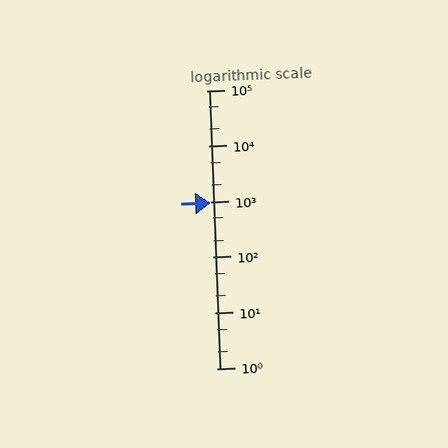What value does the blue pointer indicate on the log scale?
The pointer indicates approximately 950.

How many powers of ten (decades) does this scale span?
The scale spans 5 decades, from 1 to 100000.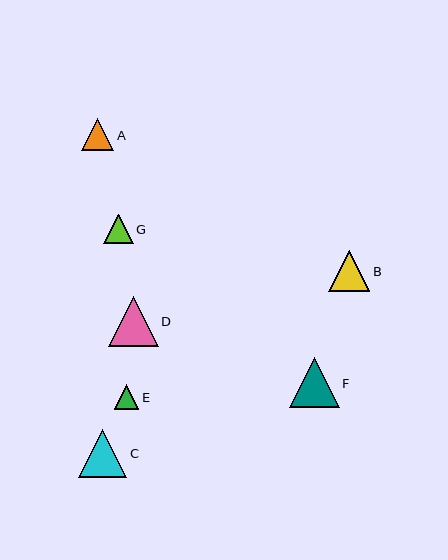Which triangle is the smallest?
Triangle E is the smallest with a size of approximately 24 pixels.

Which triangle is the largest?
Triangle D is the largest with a size of approximately 50 pixels.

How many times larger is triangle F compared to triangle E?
Triangle F is approximately 2.1 times the size of triangle E.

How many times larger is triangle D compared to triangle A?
Triangle D is approximately 1.5 times the size of triangle A.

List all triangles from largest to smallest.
From largest to smallest: D, F, C, B, A, G, E.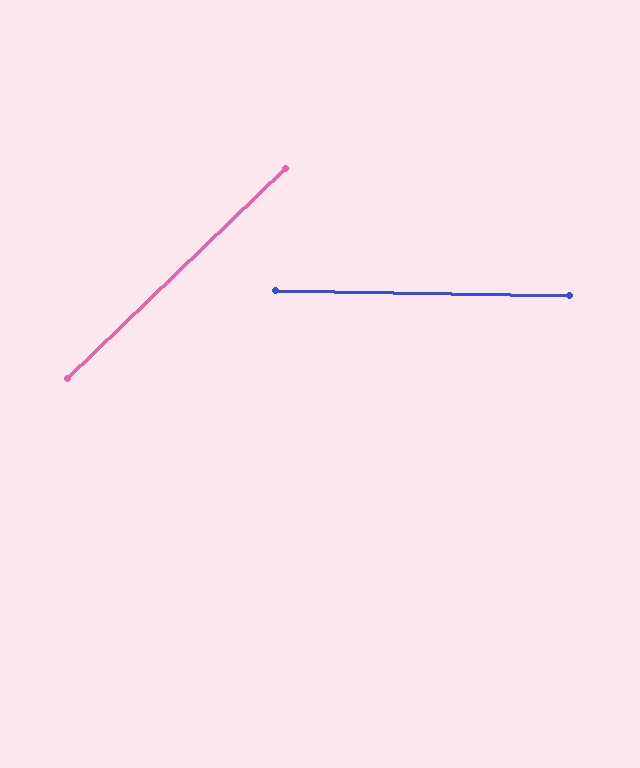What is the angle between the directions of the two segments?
Approximately 45 degrees.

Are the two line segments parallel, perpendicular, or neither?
Neither parallel nor perpendicular — they differ by about 45°.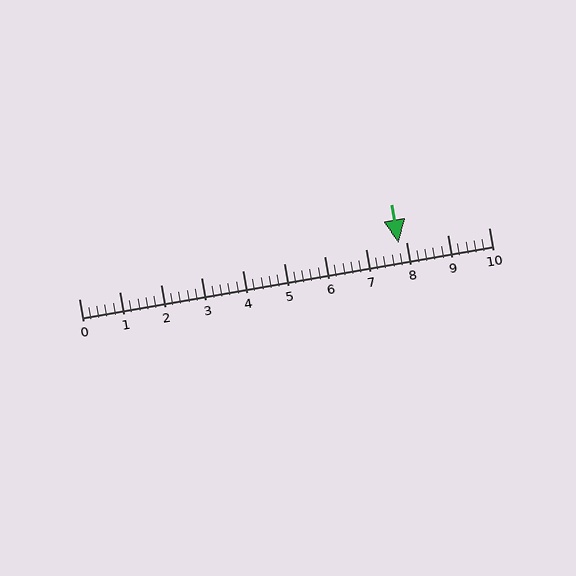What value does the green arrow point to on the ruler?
The green arrow points to approximately 7.8.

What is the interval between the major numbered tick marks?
The major tick marks are spaced 1 units apart.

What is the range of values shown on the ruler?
The ruler shows values from 0 to 10.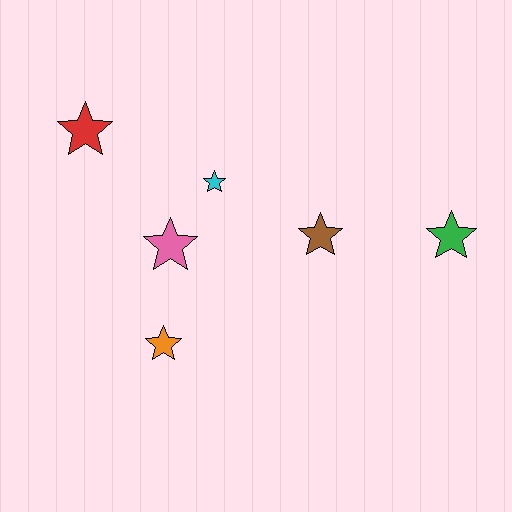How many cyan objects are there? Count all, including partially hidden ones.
There is 1 cyan object.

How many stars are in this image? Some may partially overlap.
There are 6 stars.